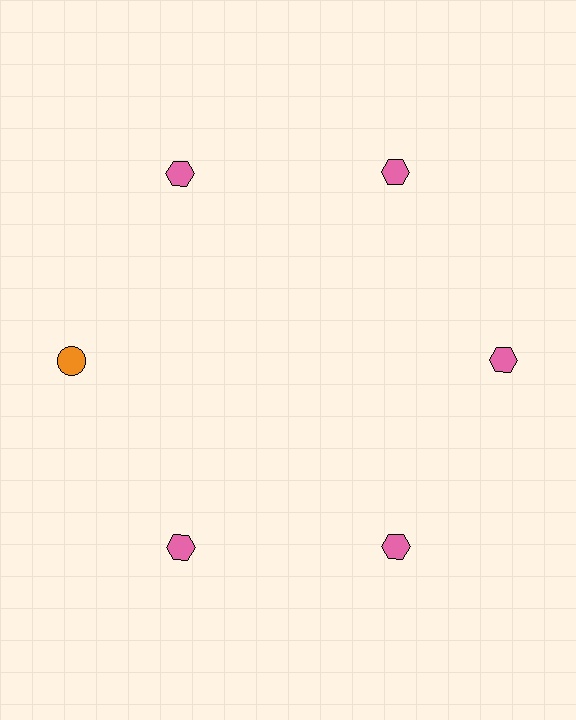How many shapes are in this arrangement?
There are 6 shapes arranged in a ring pattern.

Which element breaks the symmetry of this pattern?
The orange circle at roughly the 9 o'clock position breaks the symmetry. All other shapes are pink hexagons.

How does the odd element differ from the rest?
It differs in both color (orange instead of pink) and shape (circle instead of hexagon).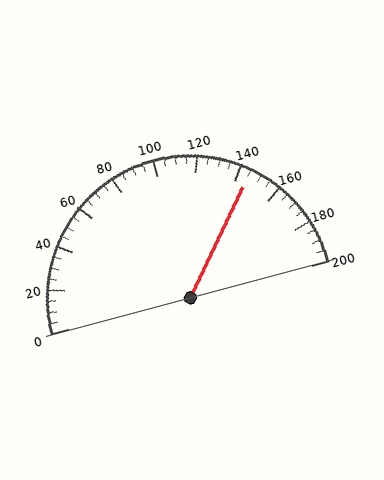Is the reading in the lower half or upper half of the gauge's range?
The reading is in the upper half of the range (0 to 200).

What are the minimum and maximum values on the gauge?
The gauge ranges from 0 to 200.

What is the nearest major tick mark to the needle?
The nearest major tick mark is 140.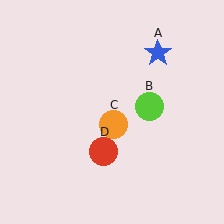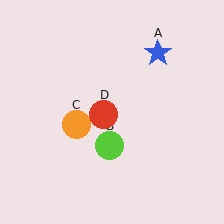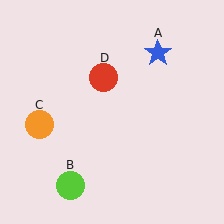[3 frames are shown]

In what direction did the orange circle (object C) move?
The orange circle (object C) moved left.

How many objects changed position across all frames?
3 objects changed position: lime circle (object B), orange circle (object C), red circle (object D).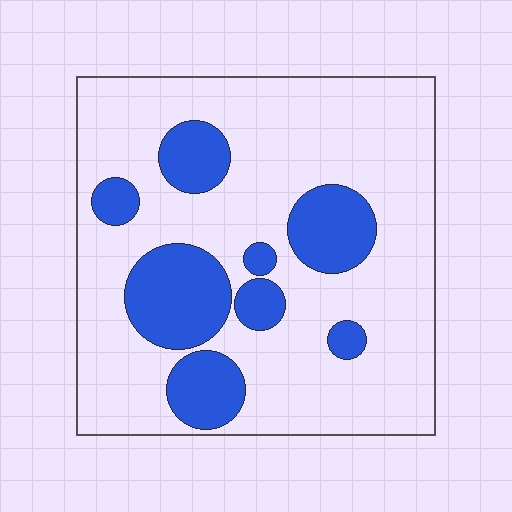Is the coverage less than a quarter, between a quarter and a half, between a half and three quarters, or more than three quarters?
Less than a quarter.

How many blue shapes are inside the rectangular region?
8.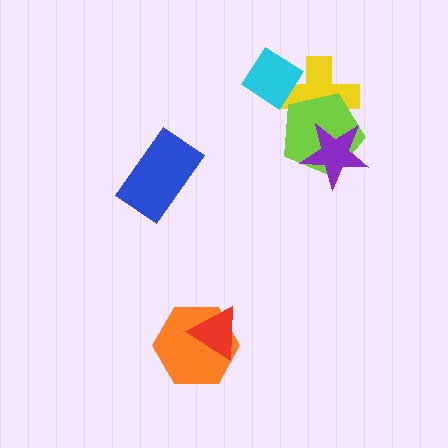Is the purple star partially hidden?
No, no other shape covers it.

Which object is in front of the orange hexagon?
The red triangle is in front of the orange hexagon.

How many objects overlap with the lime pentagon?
2 objects overlap with the lime pentagon.